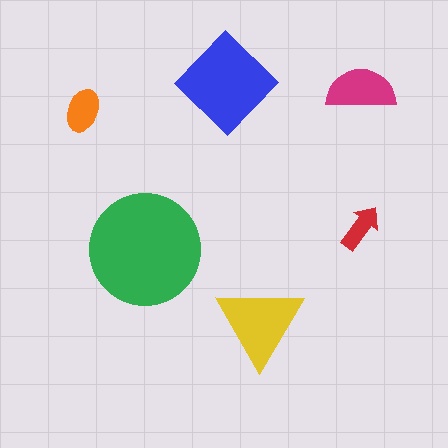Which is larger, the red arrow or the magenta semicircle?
The magenta semicircle.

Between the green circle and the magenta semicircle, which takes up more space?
The green circle.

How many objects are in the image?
There are 6 objects in the image.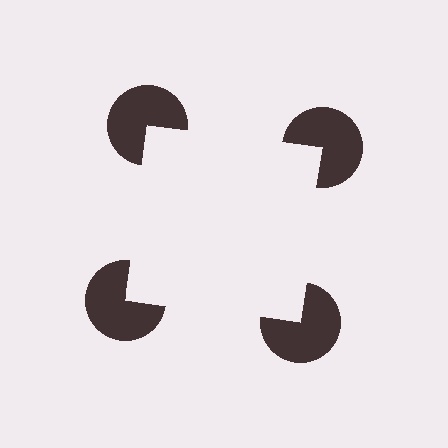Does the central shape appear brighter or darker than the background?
It typically appears slightly brighter than the background, even though no actual brightness change is drawn.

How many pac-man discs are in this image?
There are 4 — one at each vertex of the illusory square.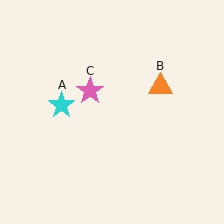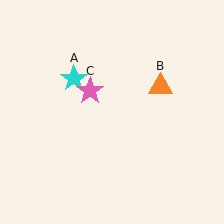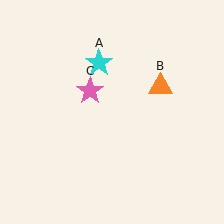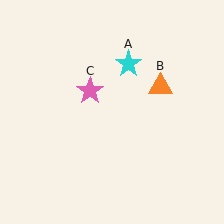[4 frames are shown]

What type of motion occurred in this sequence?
The cyan star (object A) rotated clockwise around the center of the scene.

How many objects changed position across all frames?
1 object changed position: cyan star (object A).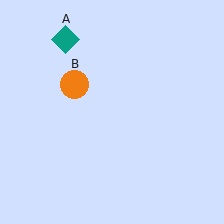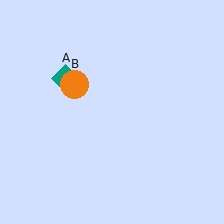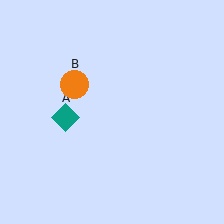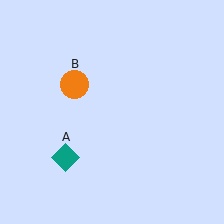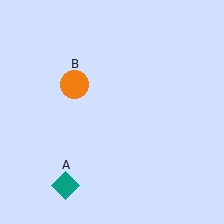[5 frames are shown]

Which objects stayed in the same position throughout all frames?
Orange circle (object B) remained stationary.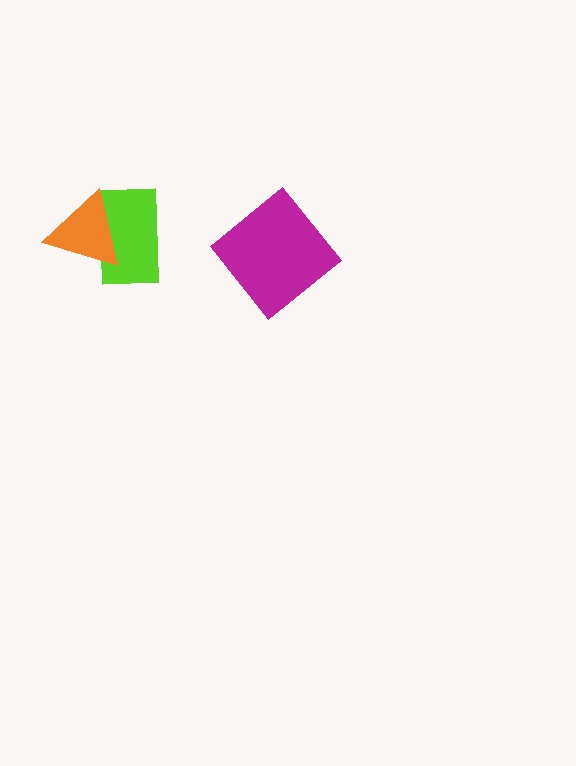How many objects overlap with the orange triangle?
1 object overlaps with the orange triangle.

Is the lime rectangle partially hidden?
Yes, it is partially covered by another shape.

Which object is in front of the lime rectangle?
The orange triangle is in front of the lime rectangle.